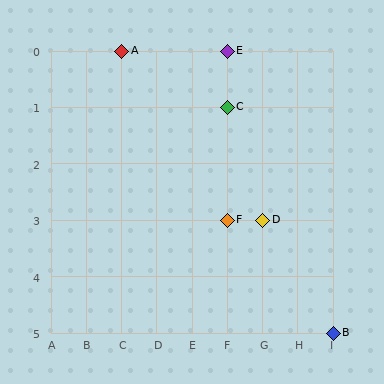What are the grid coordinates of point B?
Point B is at grid coordinates (I, 5).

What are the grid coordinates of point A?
Point A is at grid coordinates (C, 0).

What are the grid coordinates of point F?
Point F is at grid coordinates (F, 3).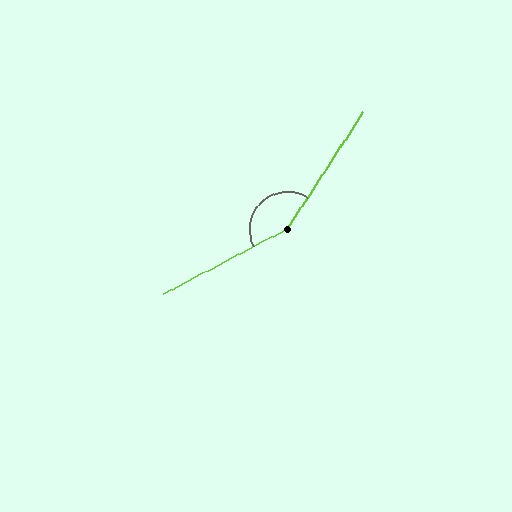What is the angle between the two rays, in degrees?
Approximately 151 degrees.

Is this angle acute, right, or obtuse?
It is obtuse.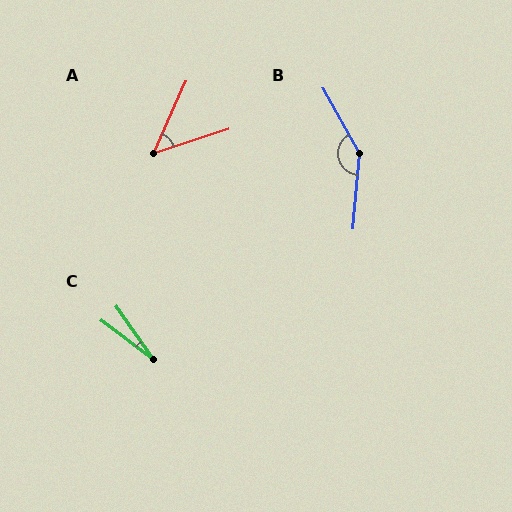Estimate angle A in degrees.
Approximately 47 degrees.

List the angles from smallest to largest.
C (18°), A (47°), B (146°).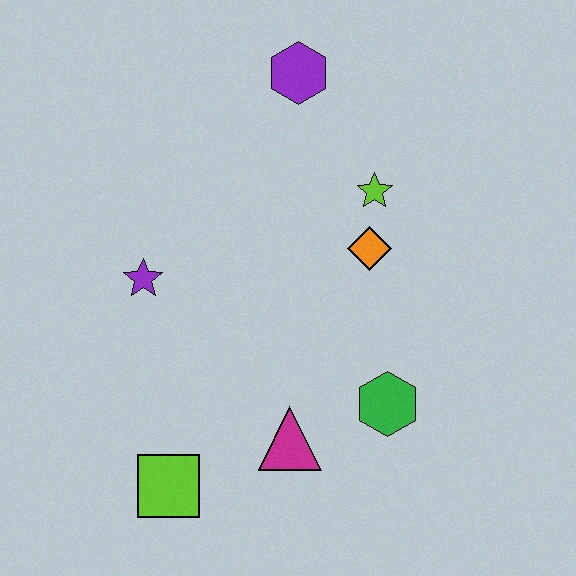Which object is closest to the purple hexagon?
The lime star is closest to the purple hexagon.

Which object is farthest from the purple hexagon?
The lime square is farthest from the purple hexagon.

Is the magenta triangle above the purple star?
No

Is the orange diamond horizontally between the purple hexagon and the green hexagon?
Yes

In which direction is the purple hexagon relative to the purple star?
The purple hexagon is above the purple star.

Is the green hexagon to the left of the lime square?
No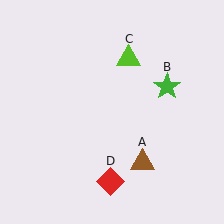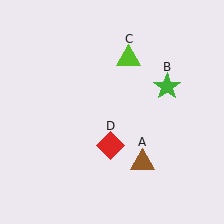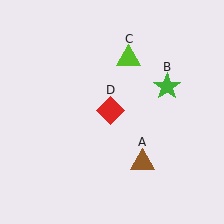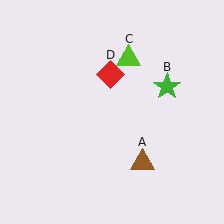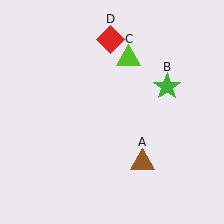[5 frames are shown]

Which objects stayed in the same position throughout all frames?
Brown triangle (object A) and green star (object B) and lime triangle (object C) remained stationary.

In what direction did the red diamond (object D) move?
The red diamond (object D) moved up.